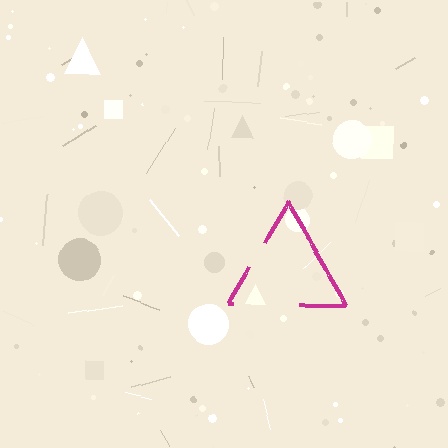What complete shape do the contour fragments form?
The contour fragments form a triangle.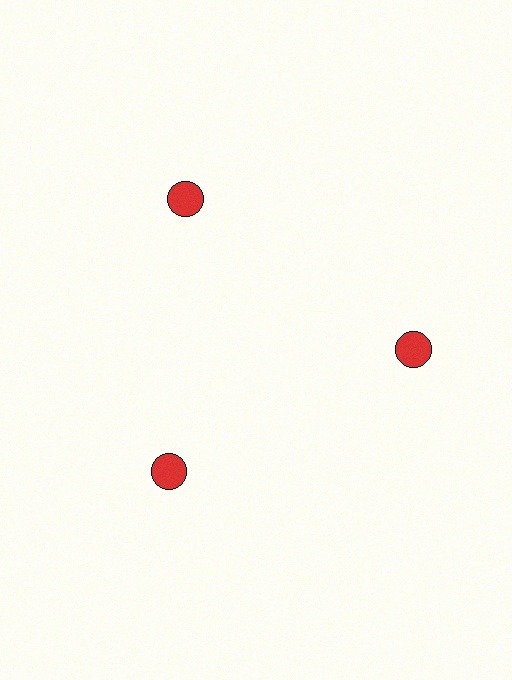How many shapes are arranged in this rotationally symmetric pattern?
There are 3 shapes, arranged in 3 groups of 1.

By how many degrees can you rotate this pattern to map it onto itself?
The pattern maps onto itself every 120 degrees of rotation.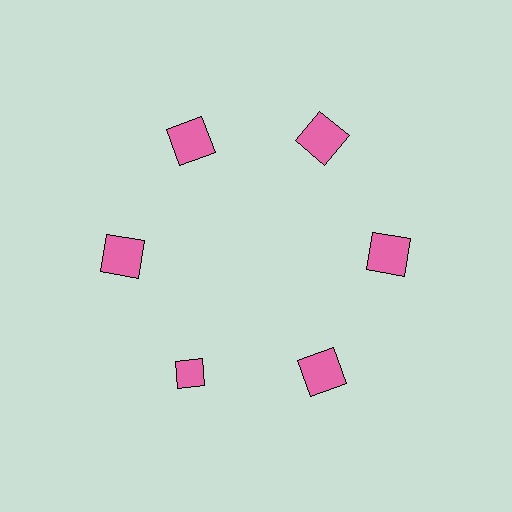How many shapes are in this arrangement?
There are 6 shapes arranged in a ring pattern.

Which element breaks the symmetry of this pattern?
The pink diamond at roughly the 7 o'clock position breaks the symmetry. All other shapes are pink squares.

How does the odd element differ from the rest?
It has a different shape: diamond instead of square.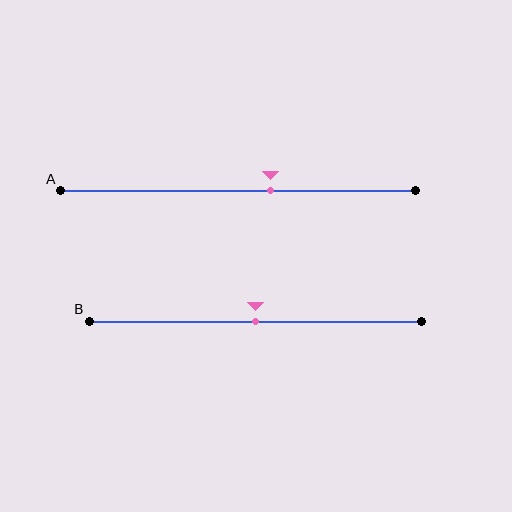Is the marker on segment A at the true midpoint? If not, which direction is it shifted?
No, the marker on segment A is shifted to the right by about 9% of the segment length.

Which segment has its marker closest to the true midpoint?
Segment B has its marker closest to the true midpoint.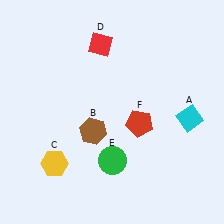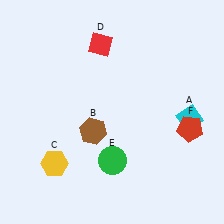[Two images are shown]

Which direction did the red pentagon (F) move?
The red pentagon (F) moved right.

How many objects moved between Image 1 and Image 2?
1 object moved between the two images.